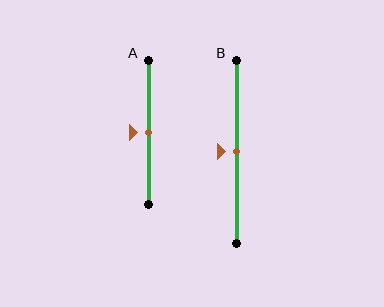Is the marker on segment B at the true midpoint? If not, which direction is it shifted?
Yes, the marker on segment B is at the true midpoint.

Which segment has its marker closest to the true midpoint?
Segment A has its marker closest to the true midpoint.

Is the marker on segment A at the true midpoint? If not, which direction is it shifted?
Yes, the marker on segment A is at the true midpoint.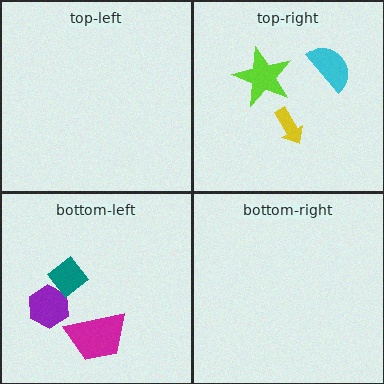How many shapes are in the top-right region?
3.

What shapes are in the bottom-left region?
The purple hexagon, the magenta trapezoid, the teal diamond.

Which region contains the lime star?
The top-right region.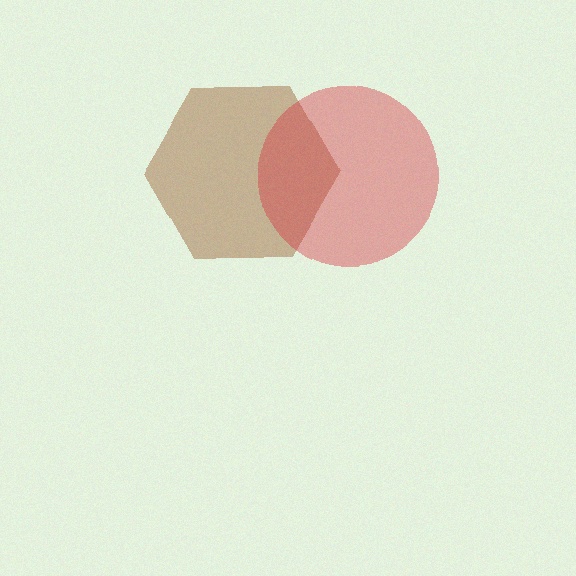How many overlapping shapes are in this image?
There are 2 overlapping shapes in the image.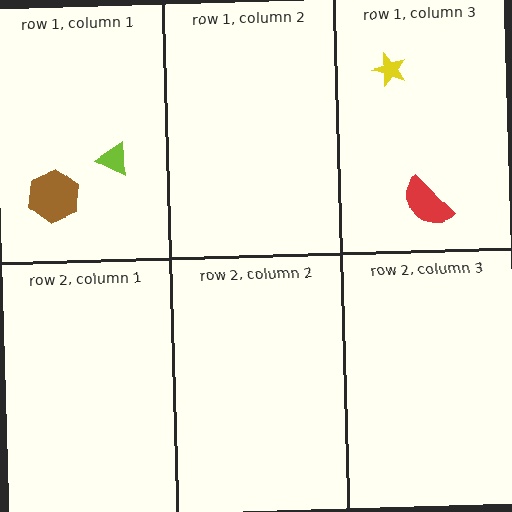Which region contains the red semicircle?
The row 1, column 3 region.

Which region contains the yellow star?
The row 1, column 3 region.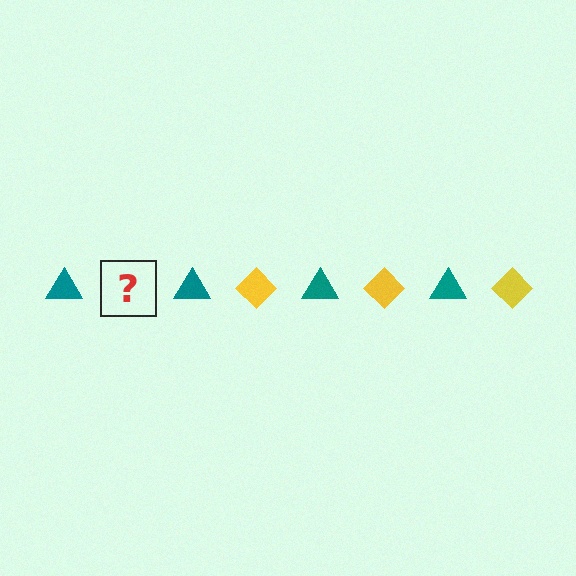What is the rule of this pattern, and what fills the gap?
The rule is that the pattern alternates between teal triangle and yellow diamond. The gap should be filled with a yellow diamond.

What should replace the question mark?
The question mark should be replaced with a yellow diamond.